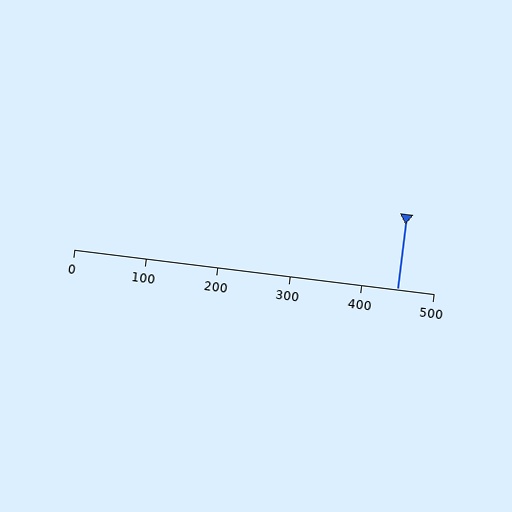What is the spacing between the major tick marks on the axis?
The major ticks are spaced 100 apart.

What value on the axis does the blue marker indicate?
The marker indicates approximately 450.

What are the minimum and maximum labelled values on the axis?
The axis runs from 0 to 500.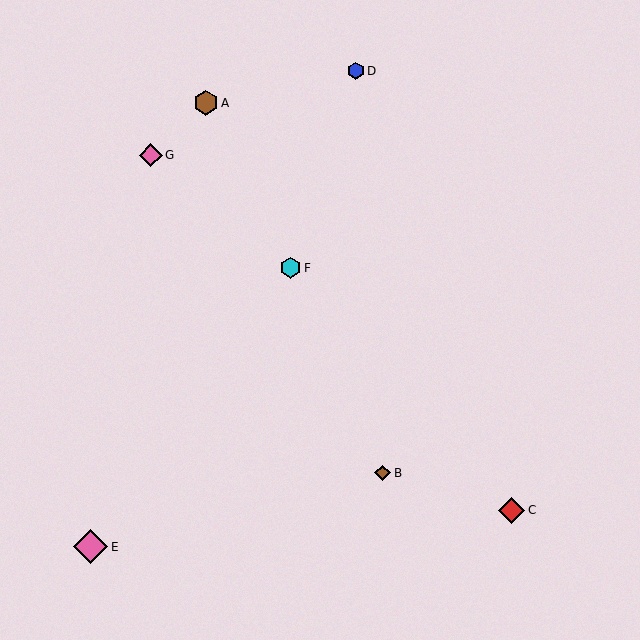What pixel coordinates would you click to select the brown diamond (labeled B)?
Click at (383, 473) to select the brown diamond B.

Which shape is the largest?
The pink diamond (labeled E) is the largest.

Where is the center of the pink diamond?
The center of the pink diamond is at (91, 547).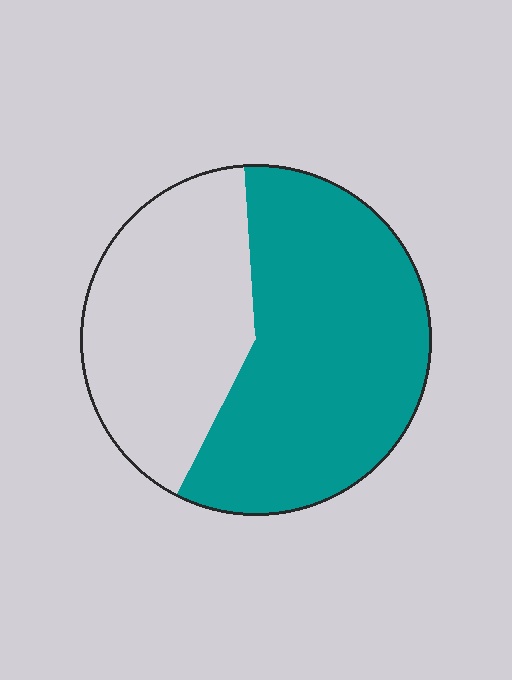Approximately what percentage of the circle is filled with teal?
Approximately 60%.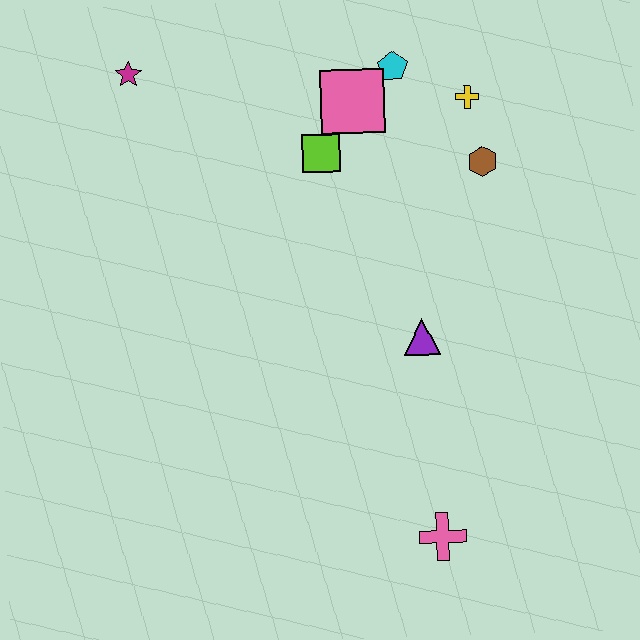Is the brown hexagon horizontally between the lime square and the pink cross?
No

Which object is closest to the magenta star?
The lime square is closest to the magenta star.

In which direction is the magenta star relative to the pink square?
The magenta star is to the left of the pink square.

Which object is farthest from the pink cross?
The magenta star is farthest from the pink cross.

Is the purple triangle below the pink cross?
No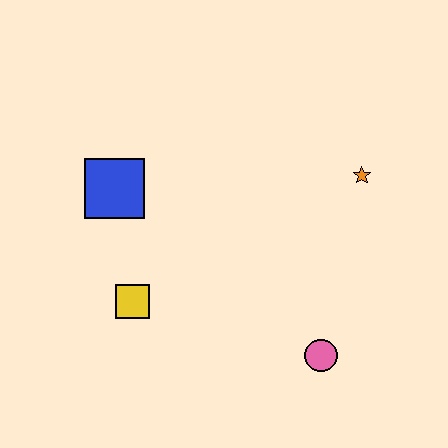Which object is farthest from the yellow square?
The orange star is farthest from the yellow square.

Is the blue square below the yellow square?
No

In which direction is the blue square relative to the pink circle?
The blue square is to the left of the pink circle.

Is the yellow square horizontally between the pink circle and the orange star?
No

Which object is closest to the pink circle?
The orange star is closest to the pink circle.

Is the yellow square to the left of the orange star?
Yes